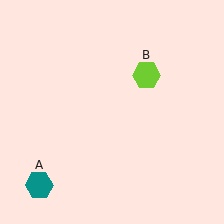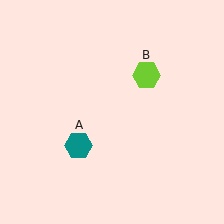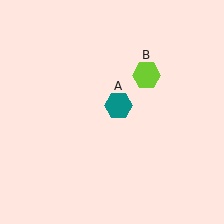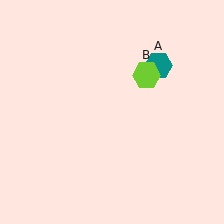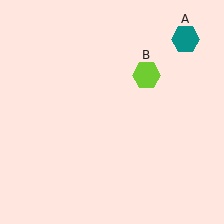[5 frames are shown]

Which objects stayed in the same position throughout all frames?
Lime hexagon (object B) remained stationary.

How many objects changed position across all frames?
1 object changed position: teal hexagon (object A).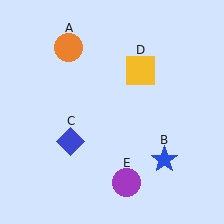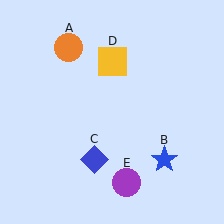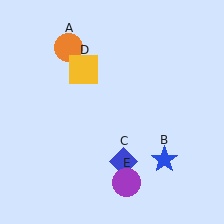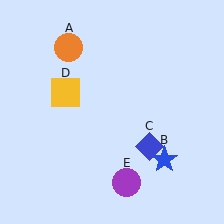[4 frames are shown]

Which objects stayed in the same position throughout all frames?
Orange circle (object A) and blue star (object B) and purple circle (object E) remained stationary.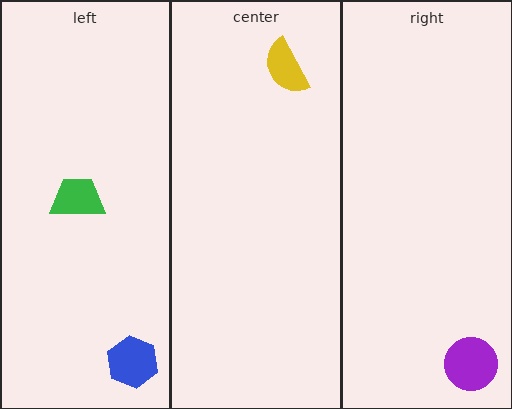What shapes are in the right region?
The purple circle.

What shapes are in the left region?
The green trapezoid, the blue hexagon.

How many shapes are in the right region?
1.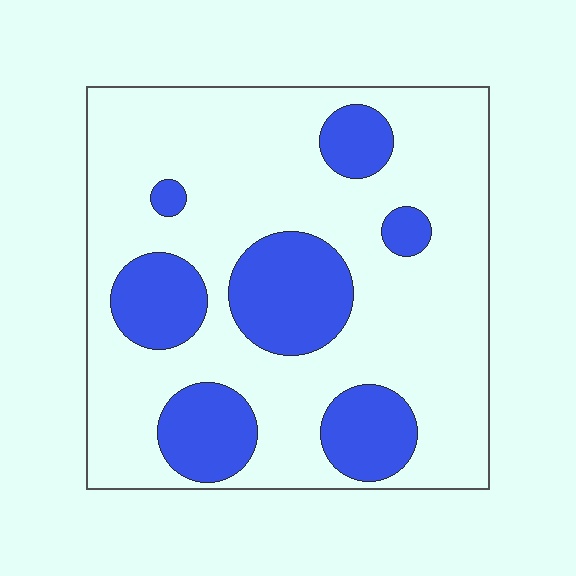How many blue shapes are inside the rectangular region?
7.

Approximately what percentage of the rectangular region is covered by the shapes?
Approximately 25%.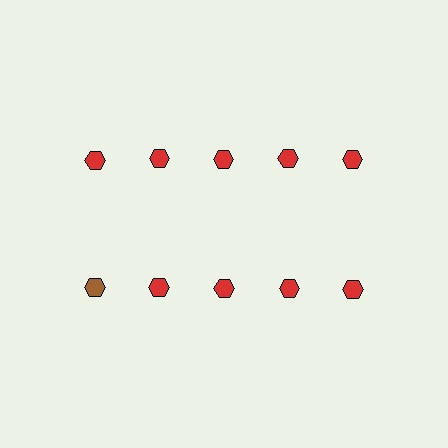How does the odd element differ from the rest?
It has a different color: brown instead of red.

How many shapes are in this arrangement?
There are 10 shapes arranged in a grid pattern.